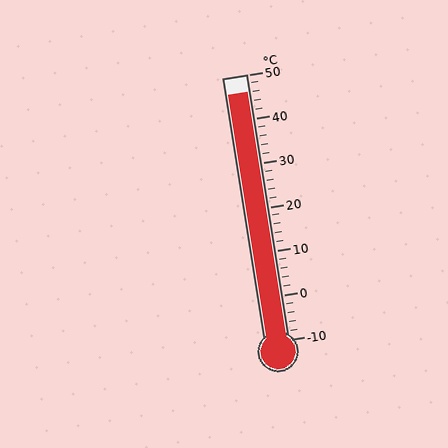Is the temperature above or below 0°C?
The temperature is above 0°C.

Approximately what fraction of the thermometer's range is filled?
The thermometer is filled to approximately 95% of its range.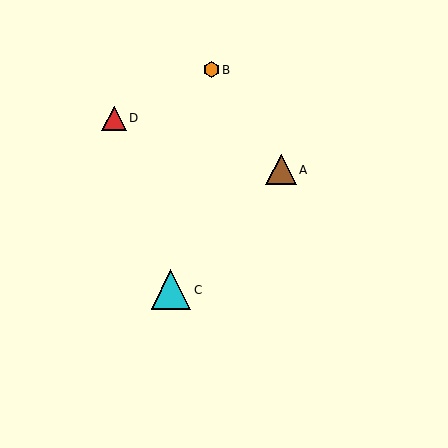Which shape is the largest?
The cyan triangle (labeled C) is the largest.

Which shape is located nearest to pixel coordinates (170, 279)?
The cyan triangle (labeled C) at (171, 290) is nearest to that location.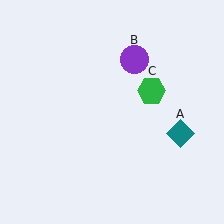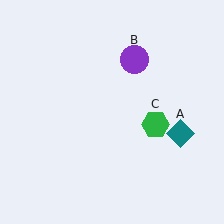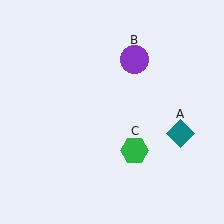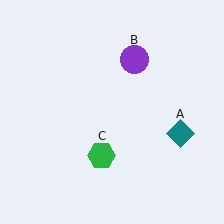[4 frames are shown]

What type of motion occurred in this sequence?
The green hexagon (object C) rotated clockwise around the center of the scene.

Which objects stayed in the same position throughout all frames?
Teal diamond (object A) and purple circle (object B) remained stationary.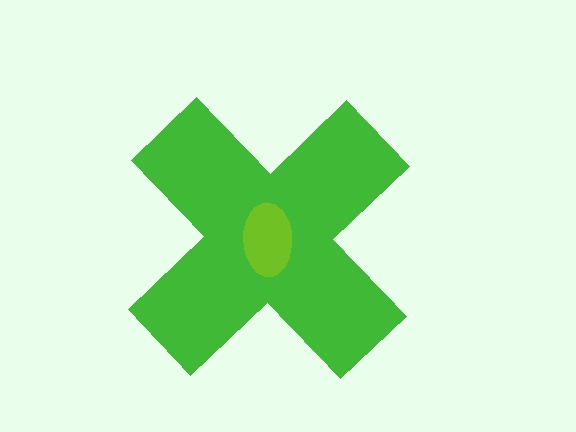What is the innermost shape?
The lime ellipse.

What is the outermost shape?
The green cross.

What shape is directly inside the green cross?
The lime ellipse.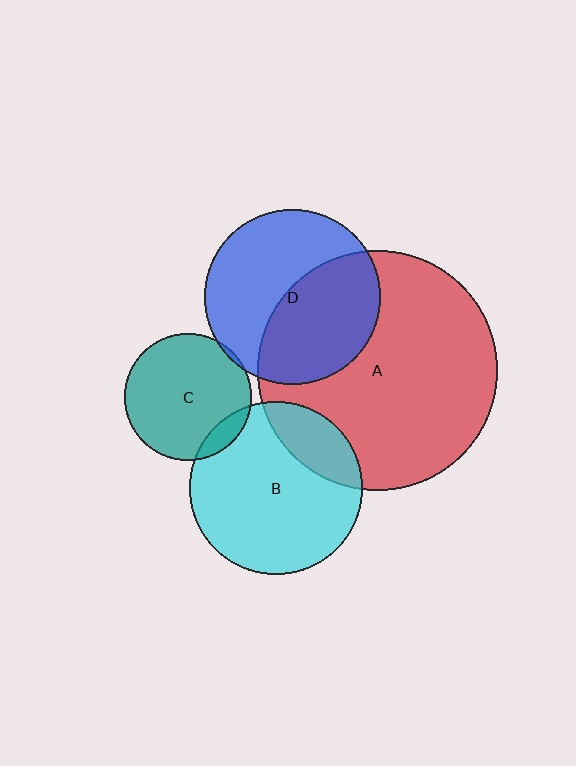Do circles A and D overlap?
Yes.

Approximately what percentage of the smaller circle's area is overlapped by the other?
Approximately 50%.